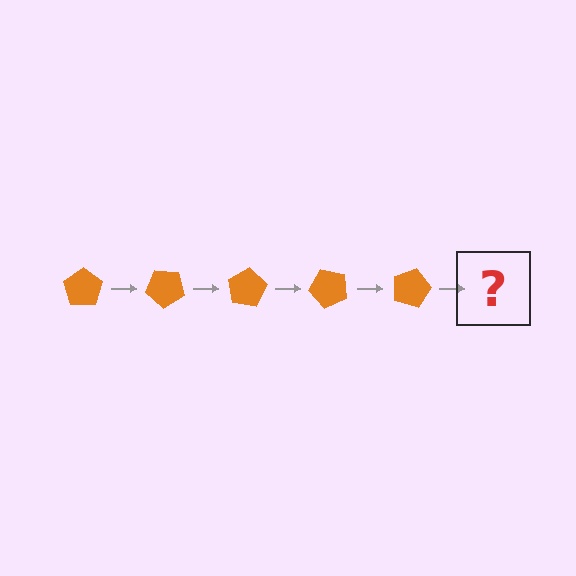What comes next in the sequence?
The next element should be an orange pentagon rotated 200 degrees.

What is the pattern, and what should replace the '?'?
The pattern is that the pentagon rotates 40 degrees each step. The '?' should be an orange pentagon rotated 200 degrees.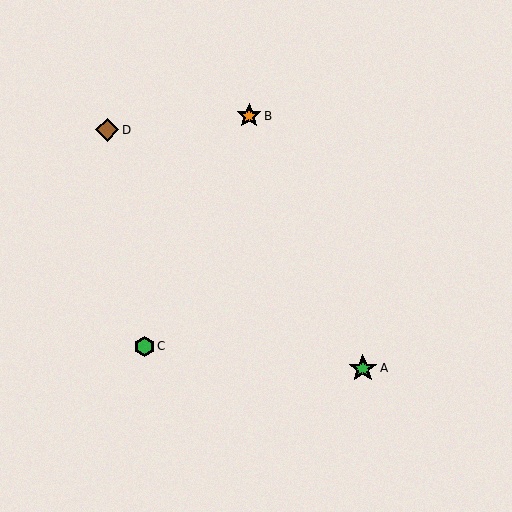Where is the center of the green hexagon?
The center of the green hexagon is at (144, 346).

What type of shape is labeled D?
Shape D is a brown diamond.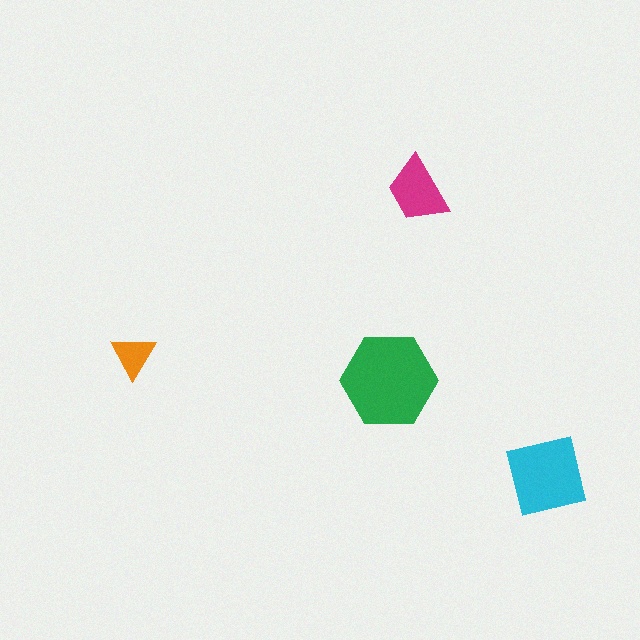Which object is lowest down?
The cyan square is bottommost.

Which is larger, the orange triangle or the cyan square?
The cyan square.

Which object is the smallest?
The orange triangle.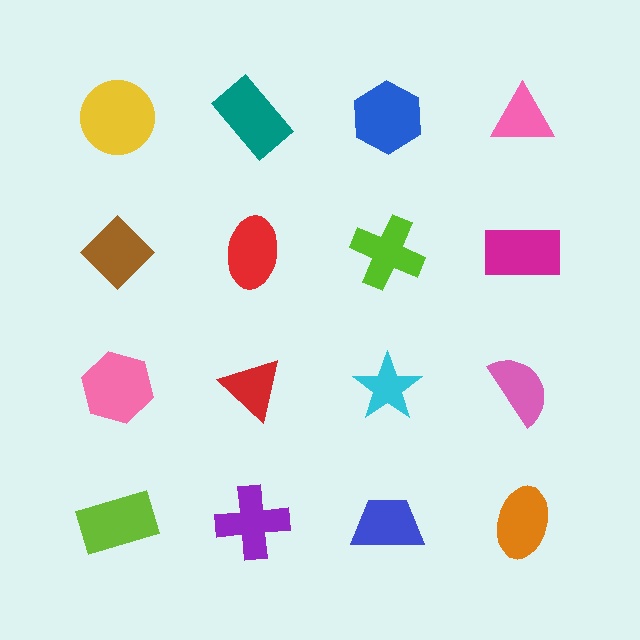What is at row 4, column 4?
An orange ellipse.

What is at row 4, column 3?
A blue trapezoid.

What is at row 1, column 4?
A pink triangle.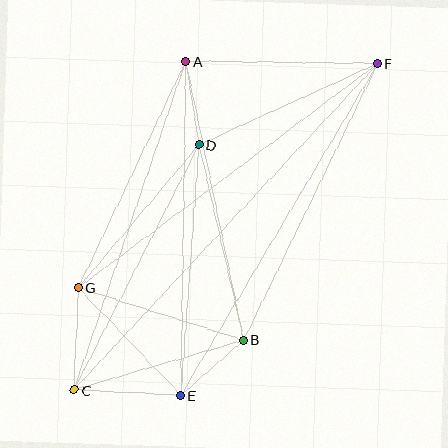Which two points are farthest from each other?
Points C and F are farthest from each other.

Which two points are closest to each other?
Points B and E are closest to each other.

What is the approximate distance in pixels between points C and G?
The distance between C and G is approximately 103 pixels.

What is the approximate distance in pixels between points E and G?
The distance between E and G is approximately 149 pixels.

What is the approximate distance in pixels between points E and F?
The distance between E and F is approximately 386 pixels.